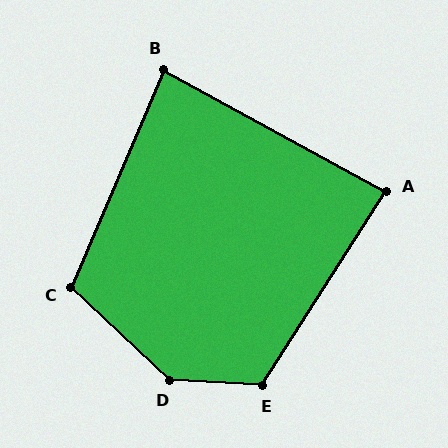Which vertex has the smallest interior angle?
B, at approximately 84 degrees.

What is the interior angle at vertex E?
Approximately 120 degrees (obtuse).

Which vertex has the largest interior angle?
D, at approximately 140 degrees.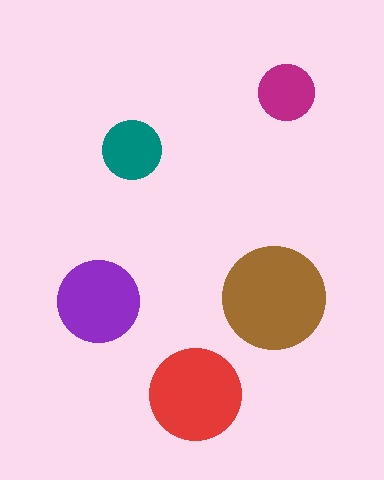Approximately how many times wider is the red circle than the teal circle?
About 1.5 times wider.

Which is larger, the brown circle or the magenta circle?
The brown one.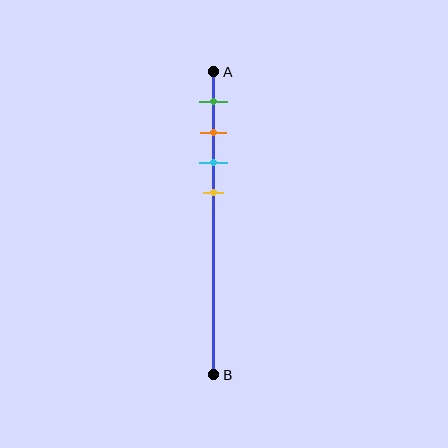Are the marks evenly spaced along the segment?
Yes, the marks are approximately evenly spaced.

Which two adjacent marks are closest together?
The orange and cyan marks are the closest adjacent pair.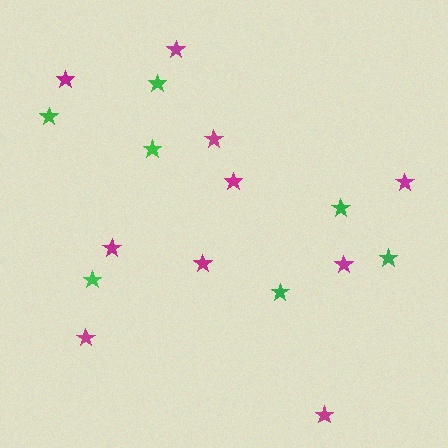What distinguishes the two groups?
There are 2 groups: one group of magenta stars (10) and one group of green stars (7).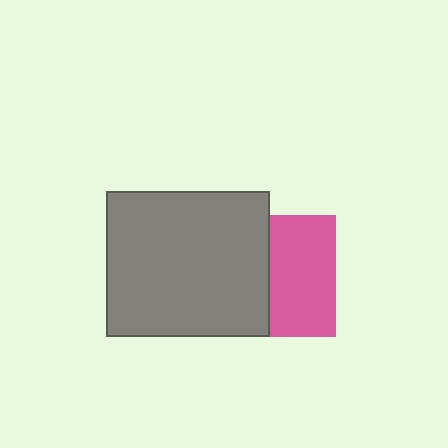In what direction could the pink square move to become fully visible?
The pink square could move right. That would shift it out from behind the gray rectangle entirely.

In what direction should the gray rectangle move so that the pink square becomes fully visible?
The gray rectangle should move left. That is the shortest direction to clear the overlap and leave the pink square fully visible.